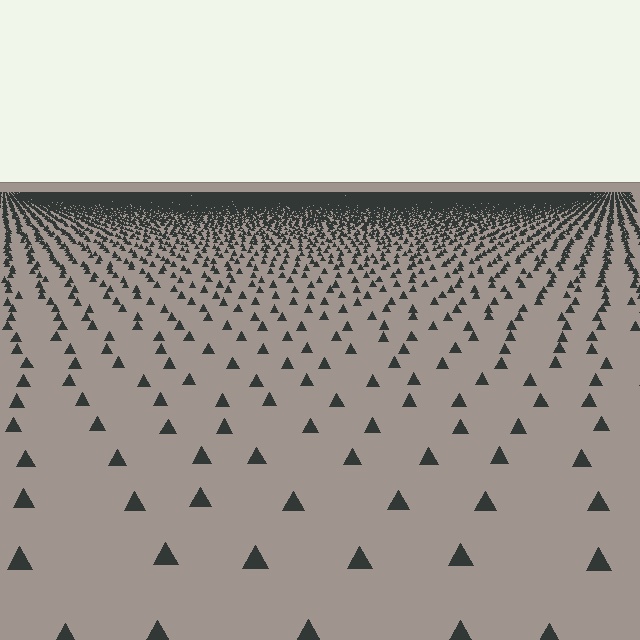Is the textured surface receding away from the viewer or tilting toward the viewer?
The surface is receding away from the viewer. Texture elements get smaller and denser toward the top.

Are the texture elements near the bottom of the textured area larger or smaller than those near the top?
Larger. Near the bottom, elements are closer to the viewer and appear at a bigger on-screen size.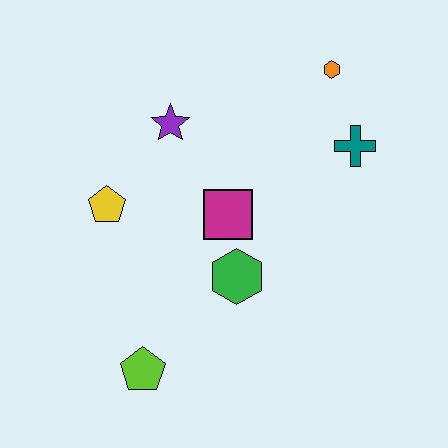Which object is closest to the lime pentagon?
The green hexagon is closest to the lime pentagon.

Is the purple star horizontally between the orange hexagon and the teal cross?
No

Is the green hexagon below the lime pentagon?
No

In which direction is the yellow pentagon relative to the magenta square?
The yellow pentagon is to the left of the magenta square.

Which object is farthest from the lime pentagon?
The orange hexagon is farthest from the lime pentagon.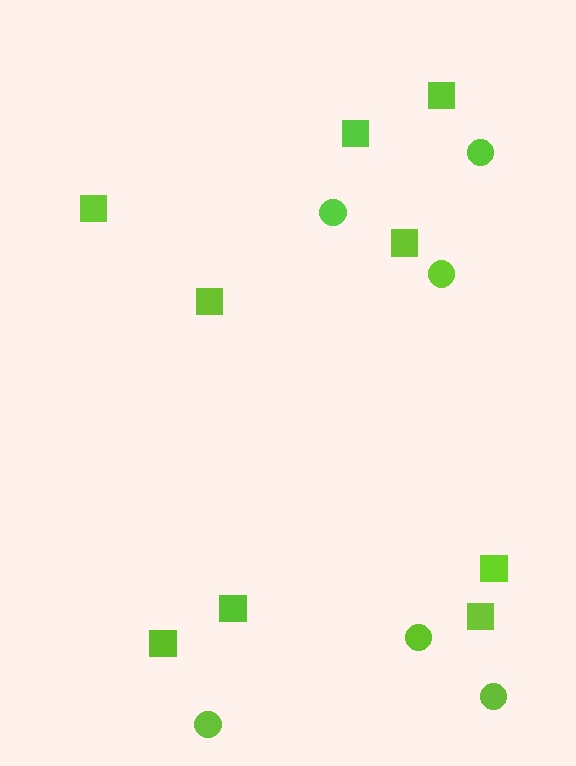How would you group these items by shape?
There are 2 groups: one group of circles (6) and one group of squares (9).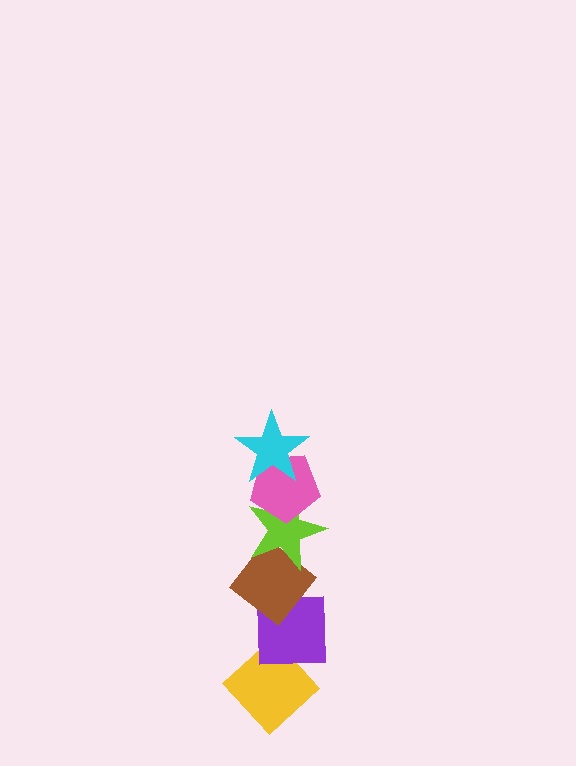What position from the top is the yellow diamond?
The yellow diamond is 6th from the top.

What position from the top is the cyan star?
The cyan star is 1st from the top.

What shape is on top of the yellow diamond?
The purple square is on top of the yellow diamond.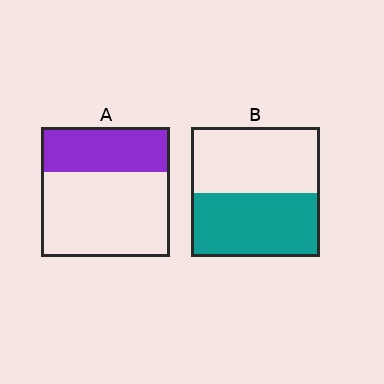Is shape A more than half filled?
No.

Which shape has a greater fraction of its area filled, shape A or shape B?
Shape B.